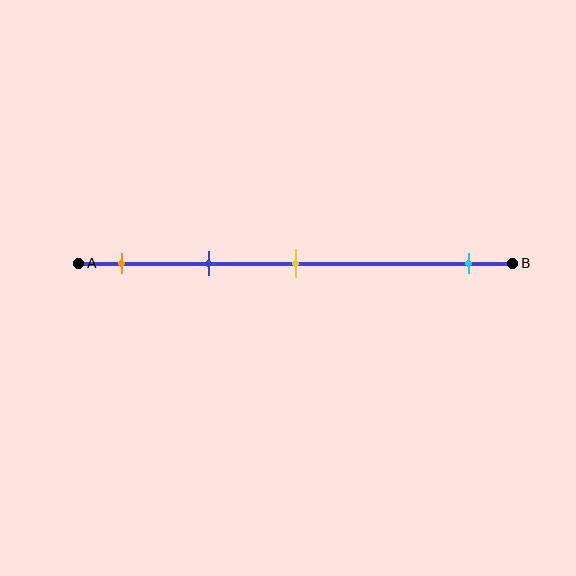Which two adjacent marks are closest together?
The orange and blue marks are the closest adjacent pair.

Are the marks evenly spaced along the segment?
No, the marks are not evenly spaced.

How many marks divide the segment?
There are 4 marks dividing the segment.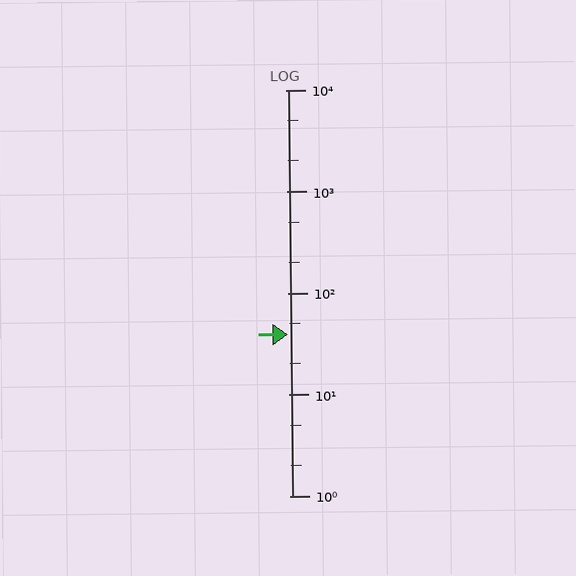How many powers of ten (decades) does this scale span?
The scale spans 4 decades, from 1 to 10000.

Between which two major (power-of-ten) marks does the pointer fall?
The pointer is between 10 and 100.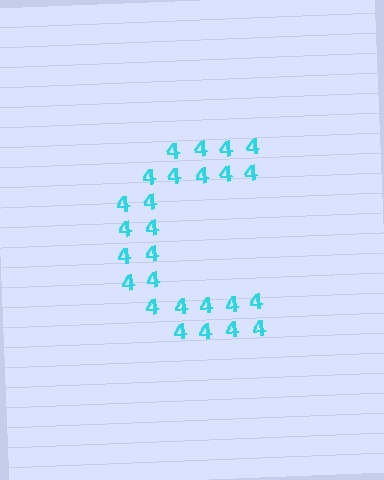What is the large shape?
The large shape is the letter C.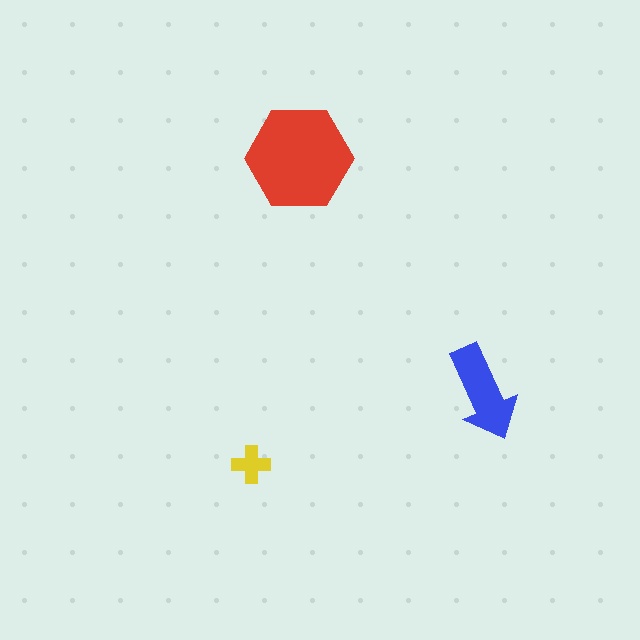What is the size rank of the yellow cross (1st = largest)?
3rd.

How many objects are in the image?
There are 3 objects in the image.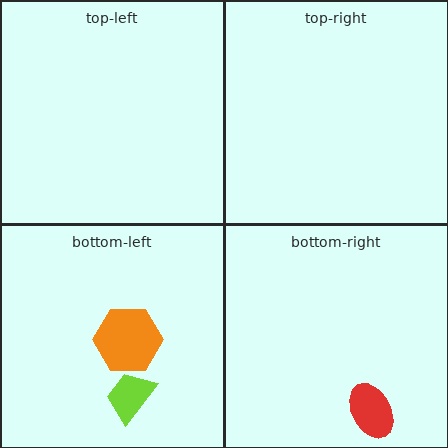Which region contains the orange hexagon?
The bottom-left region.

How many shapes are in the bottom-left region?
2.